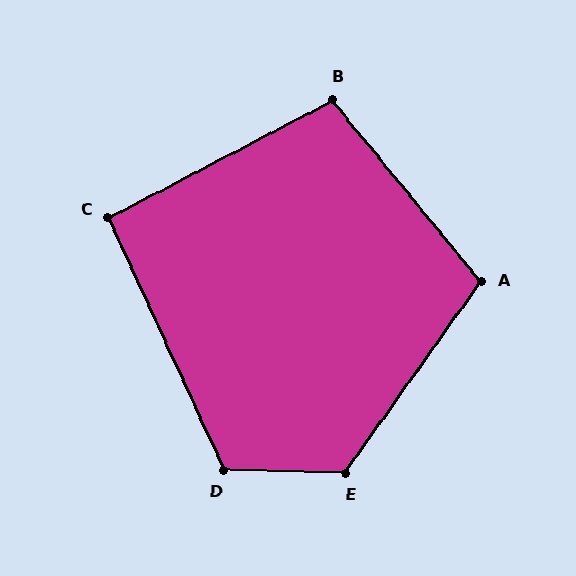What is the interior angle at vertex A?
Approximately 105 degrees (obtuse).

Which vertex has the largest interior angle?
E, at approximately 124 degrees.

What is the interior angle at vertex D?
Approximately 116 degrees (obtuse).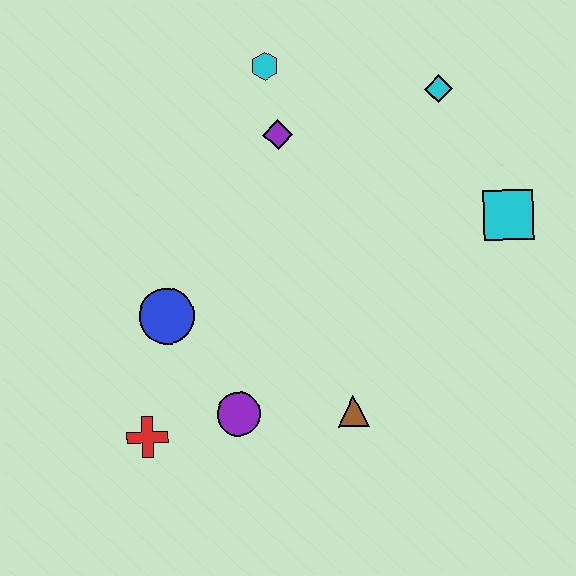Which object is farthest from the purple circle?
The cyan diamond is farthest from the purple circle.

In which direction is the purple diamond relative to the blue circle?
The purple diamond is above the blue circle.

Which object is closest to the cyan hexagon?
The purple diamond is closest to the cyan hexagon.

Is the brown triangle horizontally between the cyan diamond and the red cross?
Yes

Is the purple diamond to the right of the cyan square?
No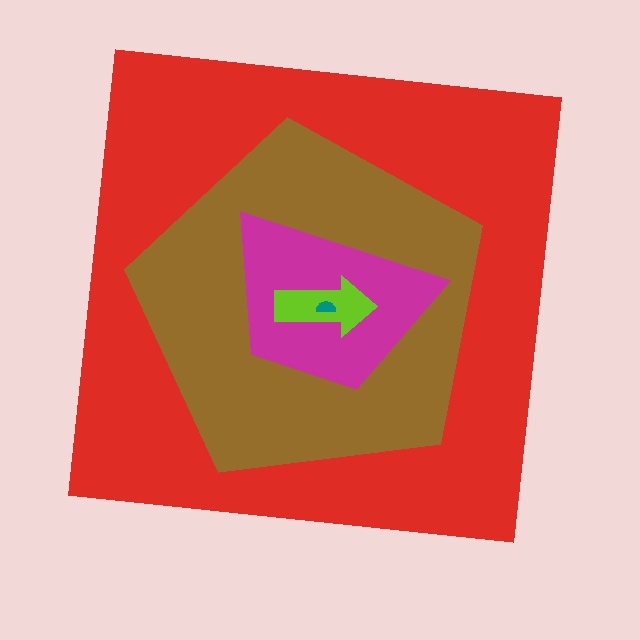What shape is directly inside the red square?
The brown pentagon.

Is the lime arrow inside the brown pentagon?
Yes.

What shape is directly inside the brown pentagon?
The magenta trapezoid.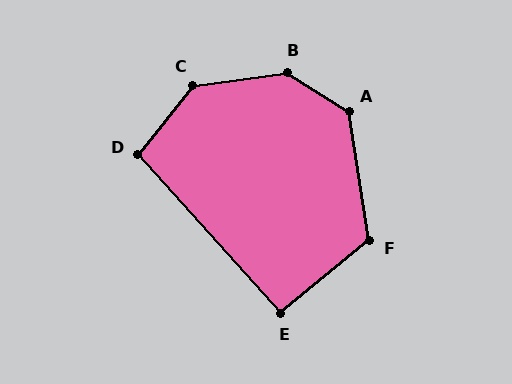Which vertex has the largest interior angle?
B, at approximately 140 degrees.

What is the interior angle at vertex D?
Approximately 100 degrees (obtuse).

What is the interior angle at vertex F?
Approximately 120 degrees (obtuse).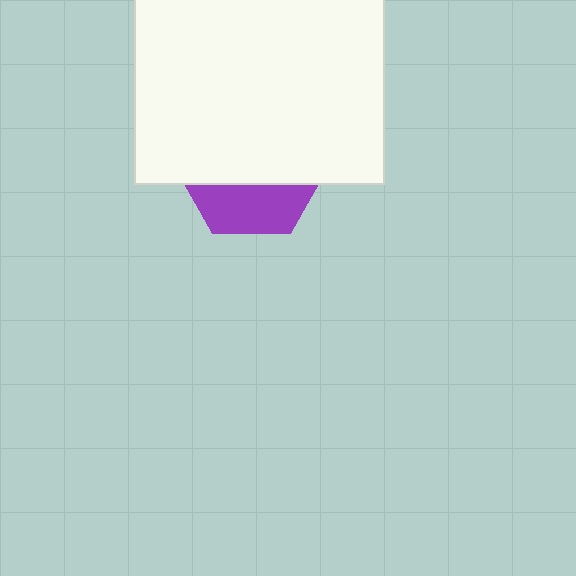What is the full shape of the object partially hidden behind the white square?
The partially hidden object is a purple hexagon.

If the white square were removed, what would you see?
You would see the complete purple hexagon.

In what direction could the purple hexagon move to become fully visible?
The purple hexagon could move down. That would shift it out from behind the white square entirely.